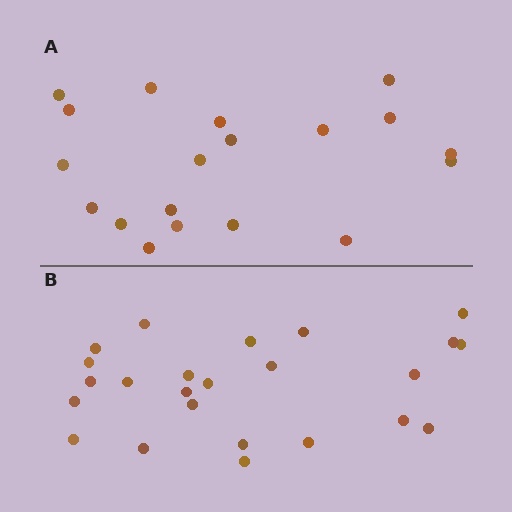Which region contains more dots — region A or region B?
Region B (the bottom region) has more dots.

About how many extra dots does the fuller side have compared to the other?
Region B has about 5 more dots than region A.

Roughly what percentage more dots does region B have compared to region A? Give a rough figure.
About 25% more.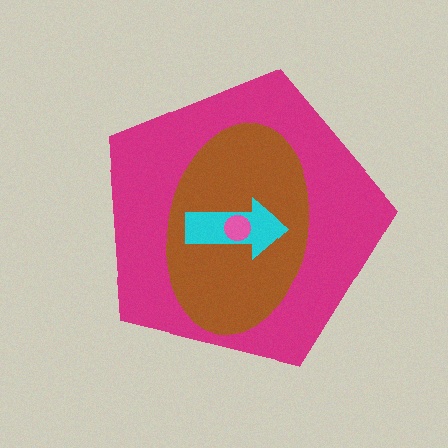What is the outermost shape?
The magenta pentagon.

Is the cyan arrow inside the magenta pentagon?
Yes.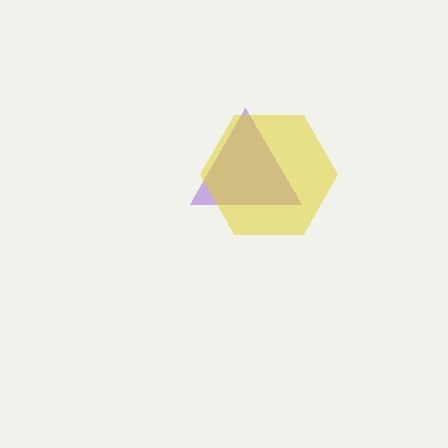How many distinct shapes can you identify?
There are 2 distinct shapes: a purple triangle, a yellow hexagon.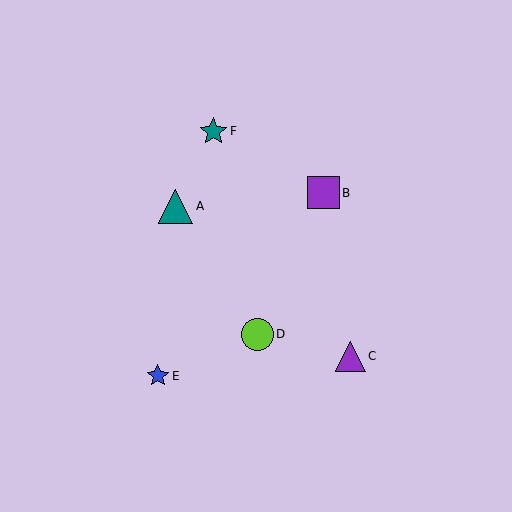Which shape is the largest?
The teal triangle (labeled A) is the largest.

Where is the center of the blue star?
The center of the blue star is at (158, 376).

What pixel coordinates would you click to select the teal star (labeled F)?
Click at (213, 131) to select the teal star F.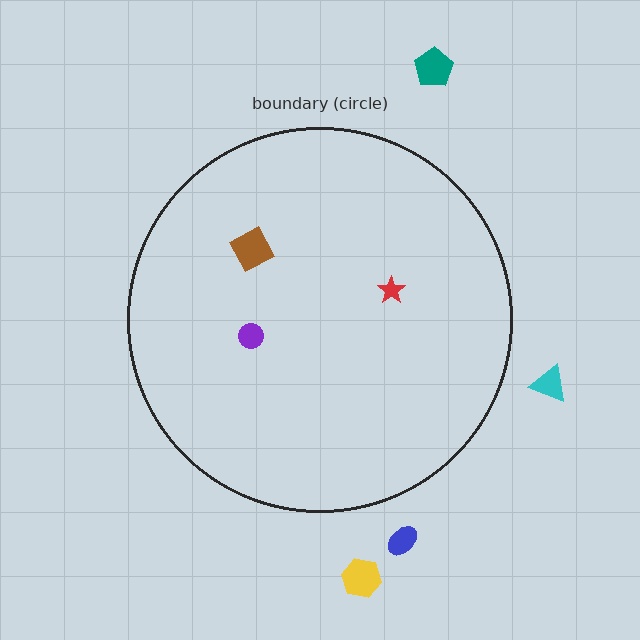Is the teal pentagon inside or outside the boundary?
Outside.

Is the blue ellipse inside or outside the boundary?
Outside.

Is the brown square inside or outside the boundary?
Inside.